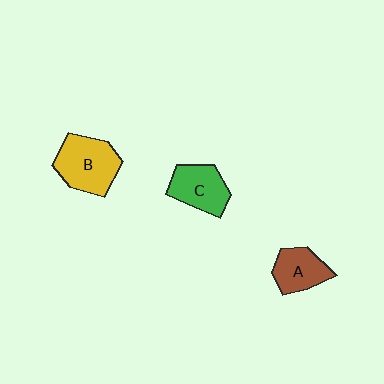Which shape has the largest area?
Shape B (yellow).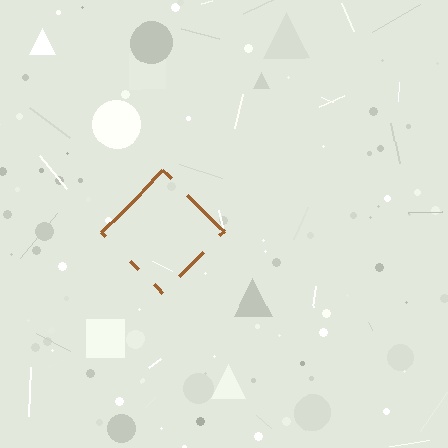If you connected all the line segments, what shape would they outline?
They would outline a diamond.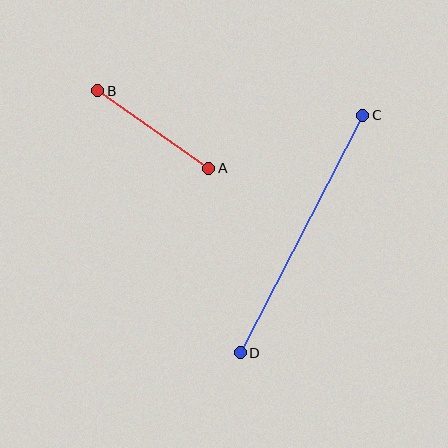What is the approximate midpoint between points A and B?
The midpoint is at approximately (153, 129) pixels.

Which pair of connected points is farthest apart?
Points C and D are farthest apart.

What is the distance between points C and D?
The distance is approximately 268 pixels.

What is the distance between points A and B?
The distance is approximately 135 pixels.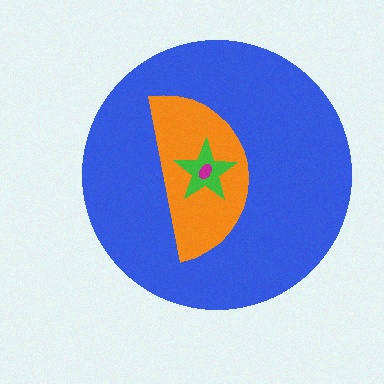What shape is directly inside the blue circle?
The orange semicircle.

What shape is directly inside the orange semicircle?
The green star.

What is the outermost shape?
The blue circle.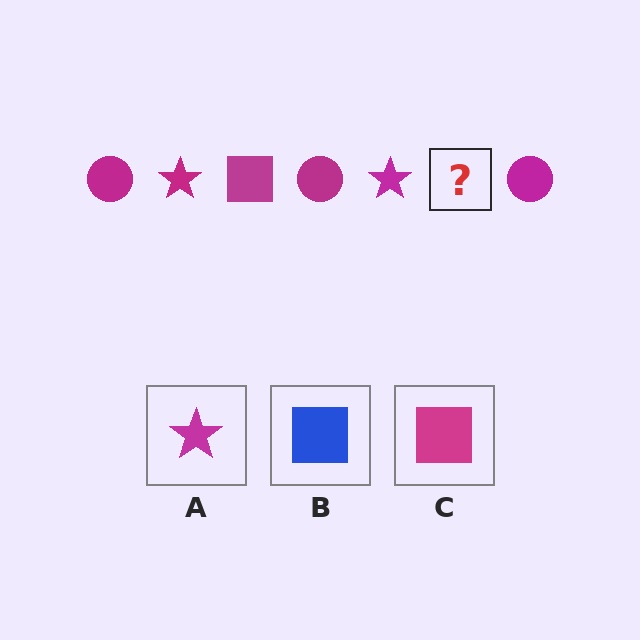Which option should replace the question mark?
Option C.